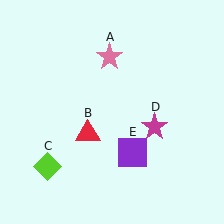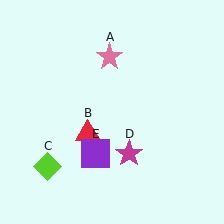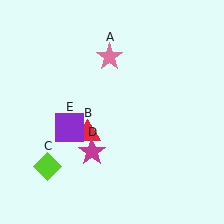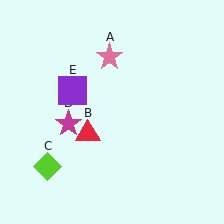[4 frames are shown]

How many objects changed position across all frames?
2 objects changed position: magenta star (object D), purple square (object E).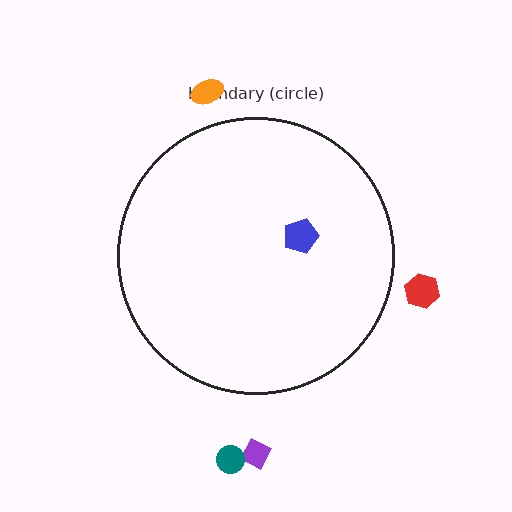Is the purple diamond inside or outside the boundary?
Outside.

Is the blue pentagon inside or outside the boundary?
Inside.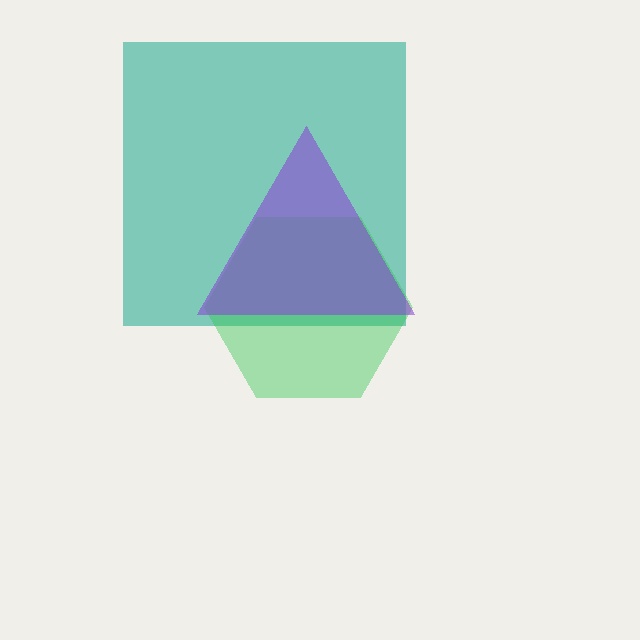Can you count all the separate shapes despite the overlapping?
Yes, there are 3 separate shapes.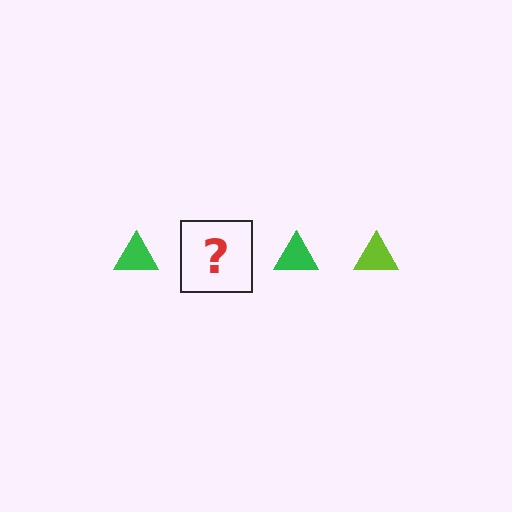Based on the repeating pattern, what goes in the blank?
The blank should be a lime triangle.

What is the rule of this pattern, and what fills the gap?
The rule is that the pattern cycles through green, lime triangles. The gap should be filled with a lime triangle.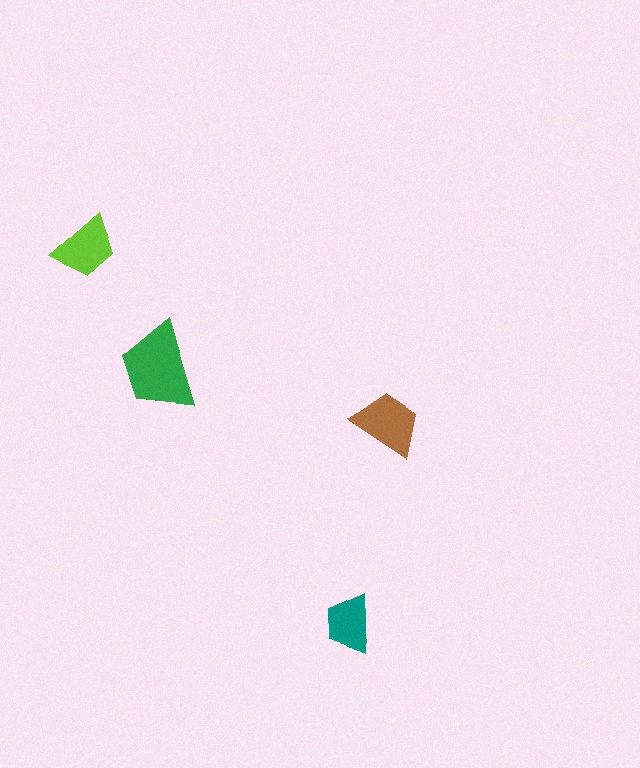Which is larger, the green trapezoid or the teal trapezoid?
The green one.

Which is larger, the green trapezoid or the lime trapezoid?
The green one.